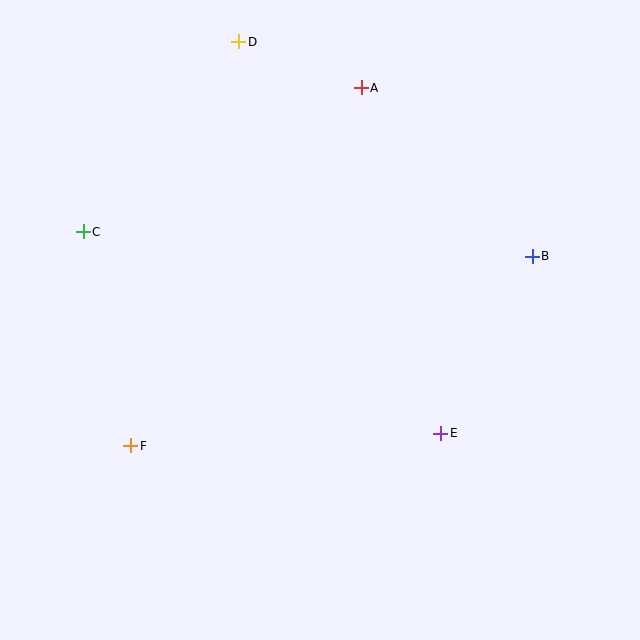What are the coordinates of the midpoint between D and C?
The midpoint between D and C is at (161, 137).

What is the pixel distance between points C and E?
The distance between C and E is 410 pixels.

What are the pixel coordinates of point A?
Point A is at (361, 88).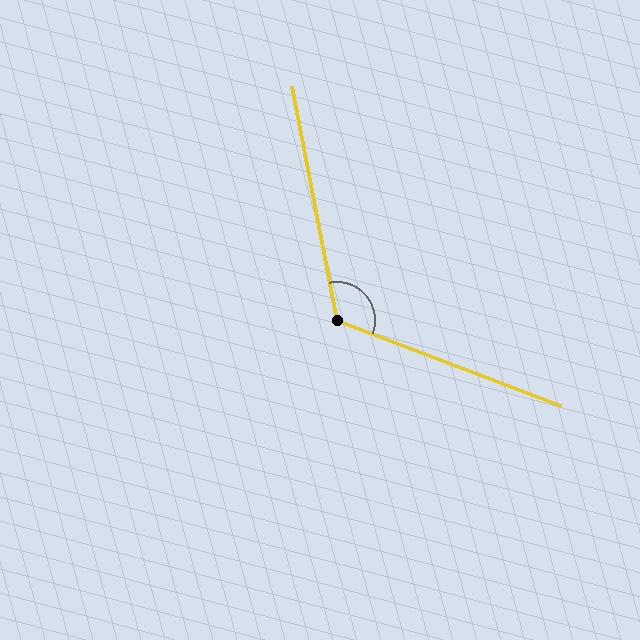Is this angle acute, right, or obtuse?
It is obtuse.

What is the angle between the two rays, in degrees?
Approximately 122 degrees.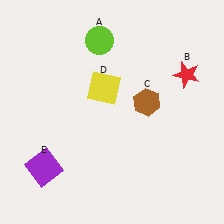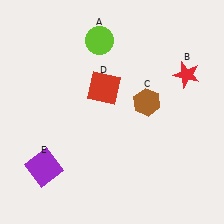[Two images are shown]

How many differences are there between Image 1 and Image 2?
There is 1 difference between the two images.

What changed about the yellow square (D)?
In Image 1, D is yellow. In Image 2, it changed to red.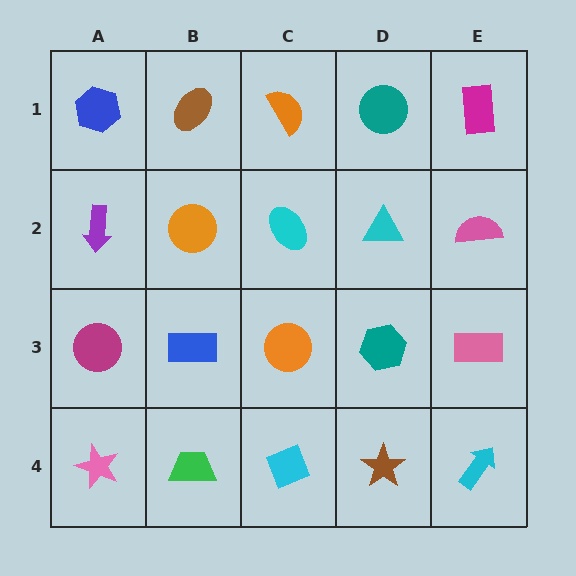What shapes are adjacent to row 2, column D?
A teal circle (row 1, column D), a teal hexagon (row 3, column D), a cyan ellipse (row 2, column C), a pink semicircle (row 2, column E).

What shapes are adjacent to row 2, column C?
An orange semicircle (row 1, column C), an orange circle (row 3, column C), an orange circle (row 2, column B), a cyan triangle (row 2, column D).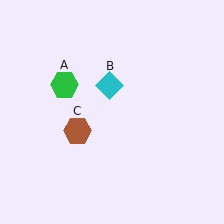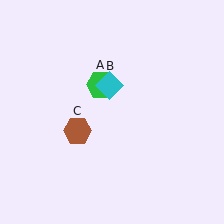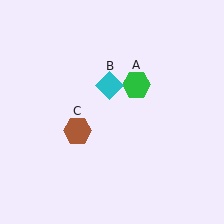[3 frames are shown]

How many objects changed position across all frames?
1 object changed position: green hexagon (object A).